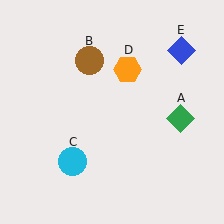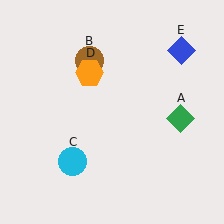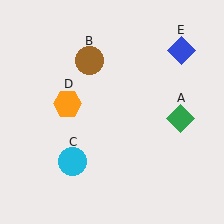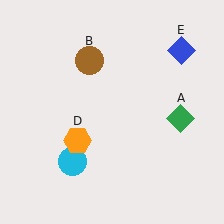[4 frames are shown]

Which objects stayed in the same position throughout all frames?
Green diamond (object A) and brown circle (object B) and cyan circle (object C) and blue diamond (object E) remained stationary.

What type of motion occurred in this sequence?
The orange hexagon (object D) rotated counterclockwise around the center of the scene.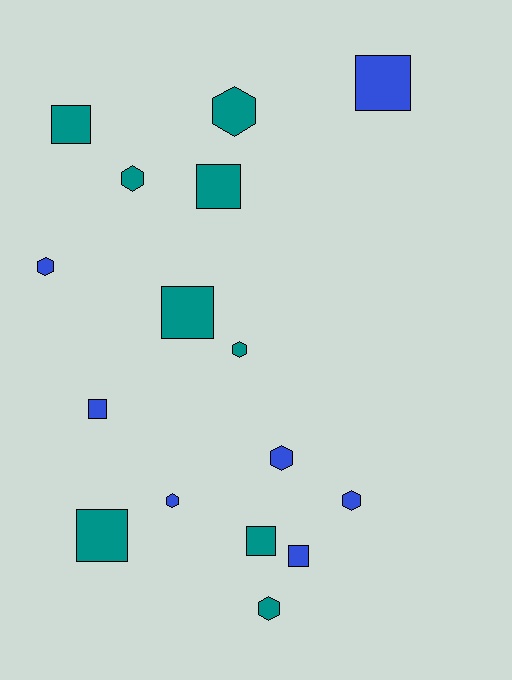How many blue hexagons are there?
There are 4 blue hexagons.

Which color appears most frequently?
Teal, with 9 objects.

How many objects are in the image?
There are 16 objects.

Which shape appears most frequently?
Hexagon, with 8 objects.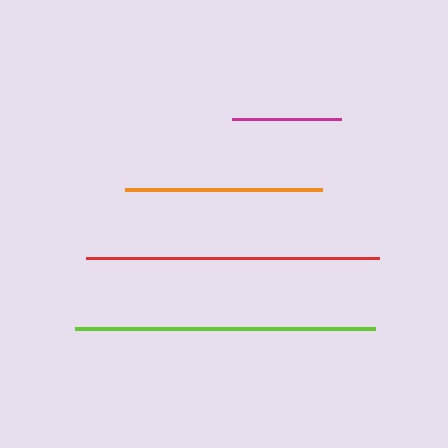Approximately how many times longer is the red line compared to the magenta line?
The red line is approximately 2.7 times the length of the magenta line.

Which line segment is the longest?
The lime line is the longest at approximately 300 pixels.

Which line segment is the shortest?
The magenta line is the shortest at approximately 110 pixels.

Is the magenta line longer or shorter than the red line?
The red line is longer than the magenta line.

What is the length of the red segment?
The red segment is approximately 293 pixels long.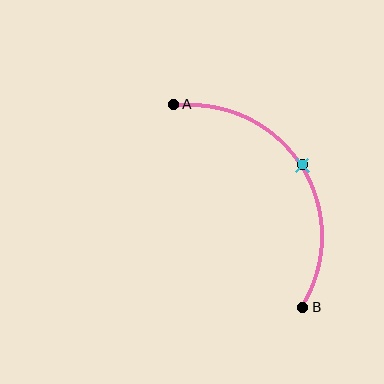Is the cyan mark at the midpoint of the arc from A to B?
Yes. The cyan mark lies on the arc at equal arc-length from both A and B — it is the arc midpoint.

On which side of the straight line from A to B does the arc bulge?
The arc bulges to the right of the straight line connecting A and B.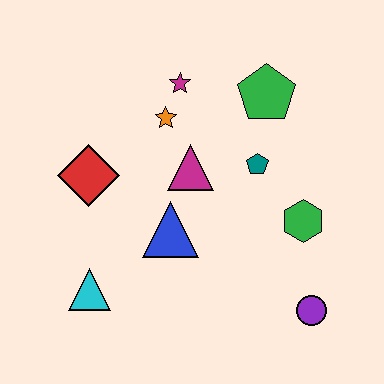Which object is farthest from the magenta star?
The purple circle is farthest from the magenta star.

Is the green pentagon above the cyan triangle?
Yes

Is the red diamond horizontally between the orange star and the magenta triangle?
No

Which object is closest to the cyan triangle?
The blue triangle is closest to the cyan triangle.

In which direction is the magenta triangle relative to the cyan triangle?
The magenta triangle is above the cyan triangle.